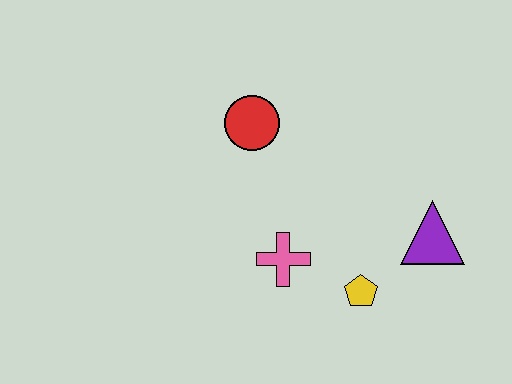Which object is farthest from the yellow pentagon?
The red circle is farthest from the yellow pentagon.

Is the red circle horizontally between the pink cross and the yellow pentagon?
No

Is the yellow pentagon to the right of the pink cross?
Yes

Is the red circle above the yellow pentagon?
Yes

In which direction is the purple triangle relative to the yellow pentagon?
The purple triangle is to the right of the yellow pentagon.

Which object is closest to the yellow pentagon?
The pink cross is closest to the yellow pentagon.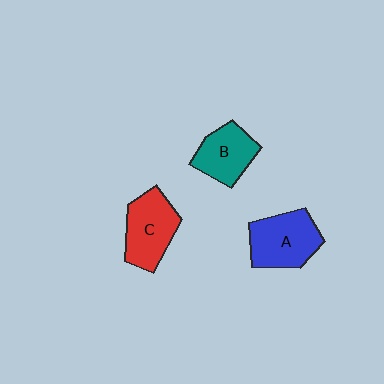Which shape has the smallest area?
Shape B (teal).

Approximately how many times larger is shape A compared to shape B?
Approximately 1.3 times.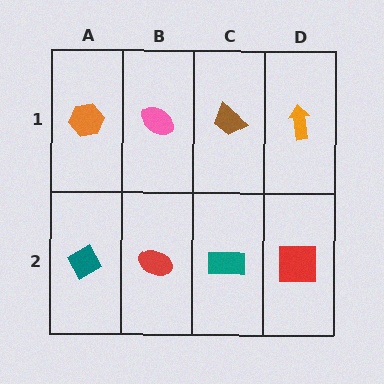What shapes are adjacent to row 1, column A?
A teal diamond (row 2, column A), a pink ellipse (row 1, column B).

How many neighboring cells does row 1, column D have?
2.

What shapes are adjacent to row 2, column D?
An orange arrow (row 1, column D), a teal rectangle (row 2, column C).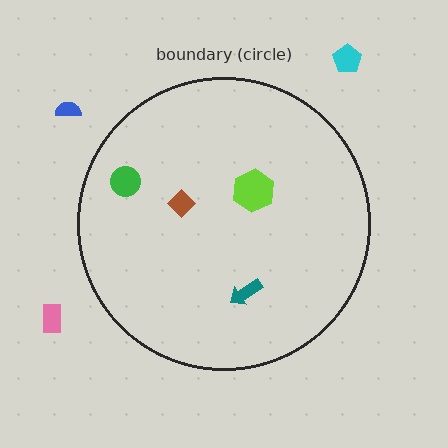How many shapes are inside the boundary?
4 inside, 3 outside.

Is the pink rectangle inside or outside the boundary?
Outside.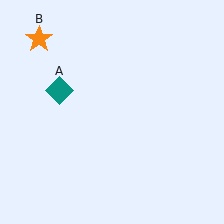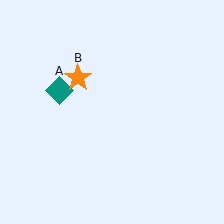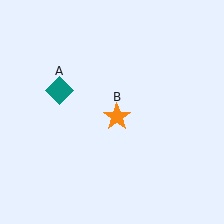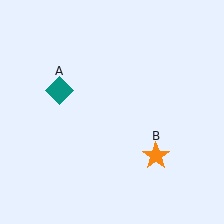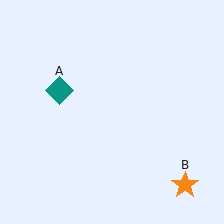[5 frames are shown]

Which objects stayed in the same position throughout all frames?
Teal diamond (object A) remained stationary.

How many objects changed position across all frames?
1 object changed position: orange star (object B).